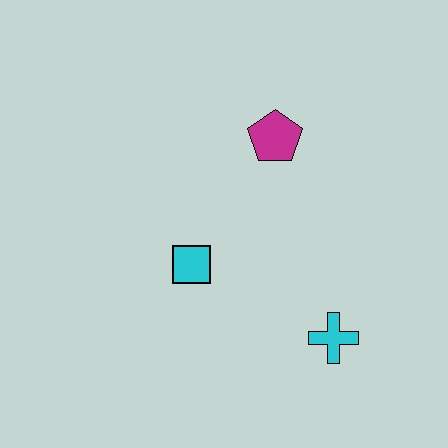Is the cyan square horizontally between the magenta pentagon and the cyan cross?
No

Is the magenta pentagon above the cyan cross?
Yes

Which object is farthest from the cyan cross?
The magenta pentagon is farthest from the cyan cross.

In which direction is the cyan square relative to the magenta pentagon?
The cyan square is below the magenta pentagon.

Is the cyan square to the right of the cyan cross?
No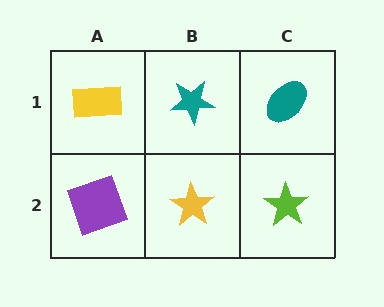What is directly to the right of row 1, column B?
A teal ellipse.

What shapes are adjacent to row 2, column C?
A teal ellipse (row 1, column C), a yellow star (row 2, column B).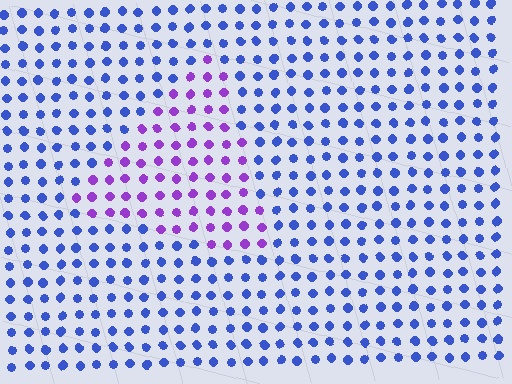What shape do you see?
I see a triangle.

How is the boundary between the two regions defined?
The boundary is defined purely by a slight shift in hue (about 50 degrees). Spacing, size, and orientation are identical on both sides.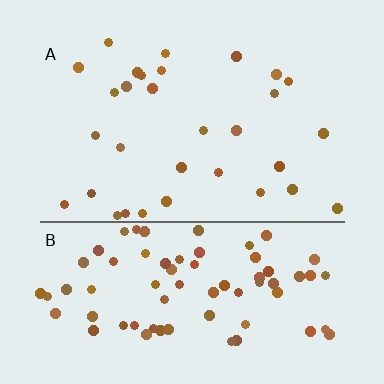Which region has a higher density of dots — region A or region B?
B (the bottom).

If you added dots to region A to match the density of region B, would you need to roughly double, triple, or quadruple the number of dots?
Approximately triple.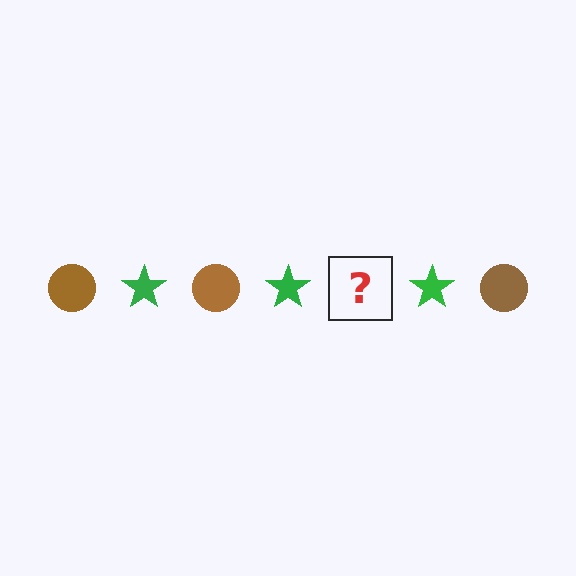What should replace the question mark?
The question mark should be replaced with a brown circle.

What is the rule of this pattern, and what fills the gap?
The rule is that the pattern alternates between brown circle and green star. The gap should be filled with a brown circle.